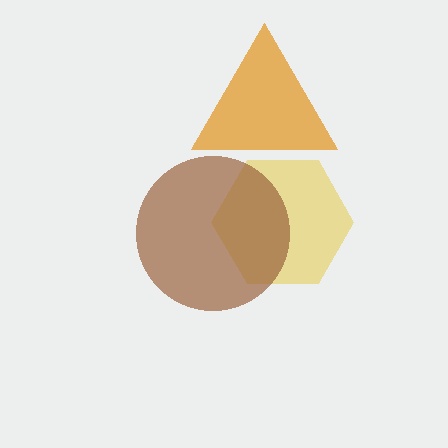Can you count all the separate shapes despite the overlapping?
Yes, there are 3 separate shapes.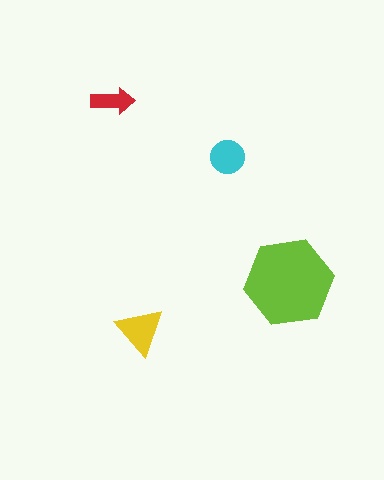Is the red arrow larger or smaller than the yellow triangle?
Smaller.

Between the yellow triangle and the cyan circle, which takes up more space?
The yellow triangle.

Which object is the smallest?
The red arrow.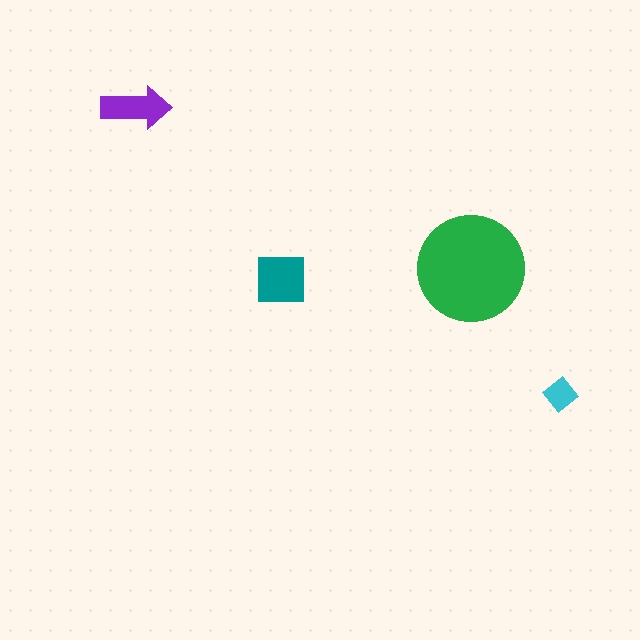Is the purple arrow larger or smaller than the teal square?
Smaller.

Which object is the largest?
The green circle.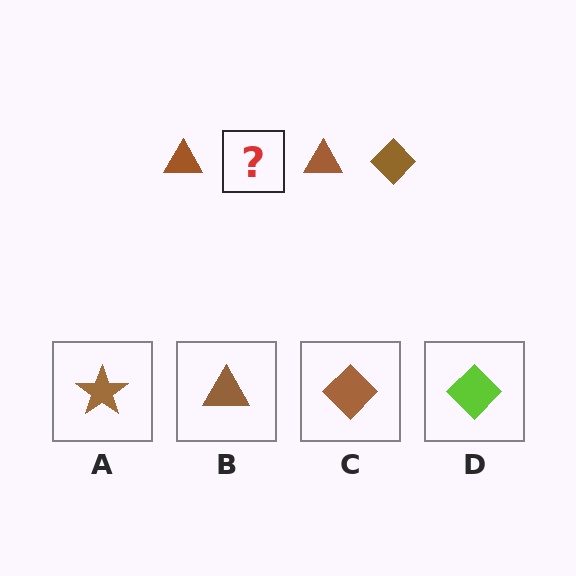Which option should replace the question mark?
Option C.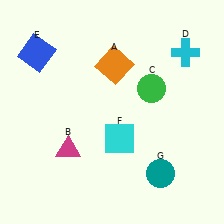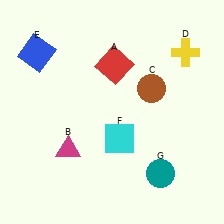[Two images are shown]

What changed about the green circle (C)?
In Image 1, C is green. In Image 2, it changed to brown.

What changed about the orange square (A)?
In Image 1, A is orange. In Image 2, it changed to red.